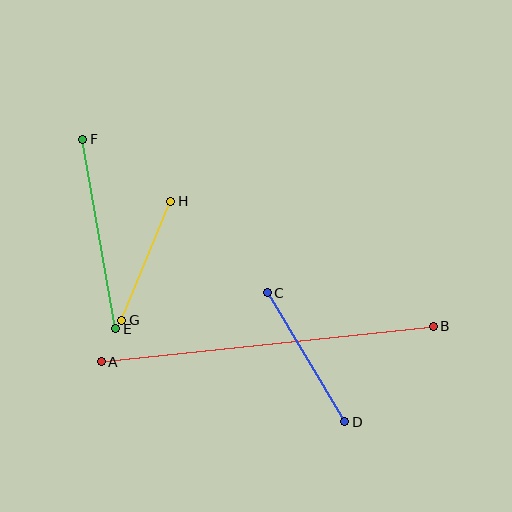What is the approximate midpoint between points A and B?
The midpoint is at approximately (267, 344) pixels.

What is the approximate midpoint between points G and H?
The midpoint is at approximately (146, 261) pixels.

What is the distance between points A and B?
The distance is approximately 334 pixels.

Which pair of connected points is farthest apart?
Points A and B are farthest apart.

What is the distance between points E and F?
The distance is approximately 193 pixels.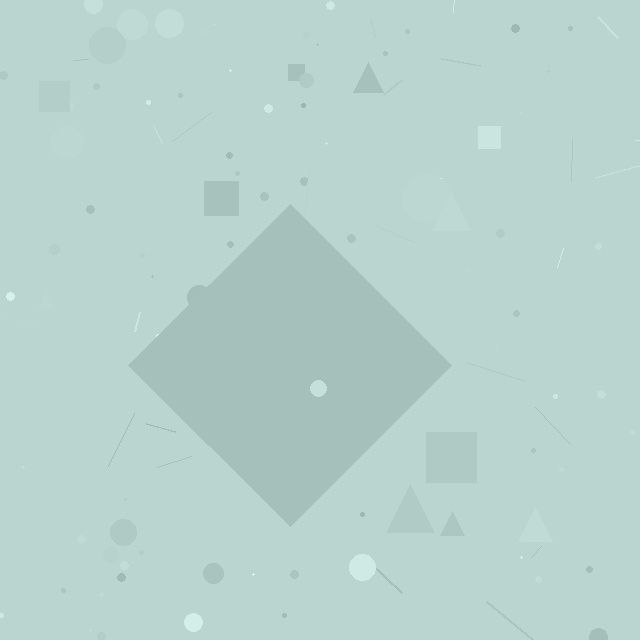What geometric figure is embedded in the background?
A diamond is embedded in the background.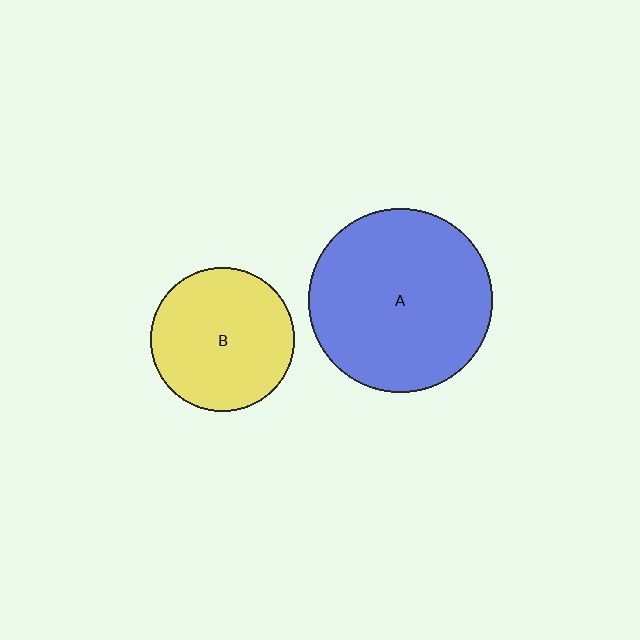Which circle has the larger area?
Circle A (blue).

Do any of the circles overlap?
No, none of the circles overlap.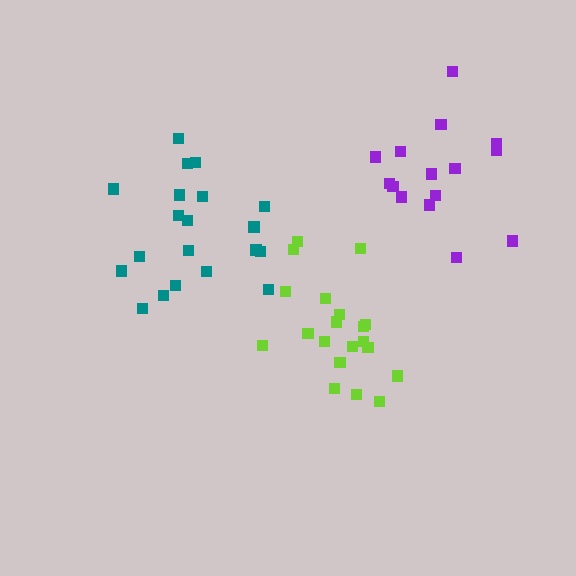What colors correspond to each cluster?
The clusters are colored: lime, purple, teal.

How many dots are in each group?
Group 1: 20 dots, Group 2: 15 dots, Group 3: 20 dots (55 total).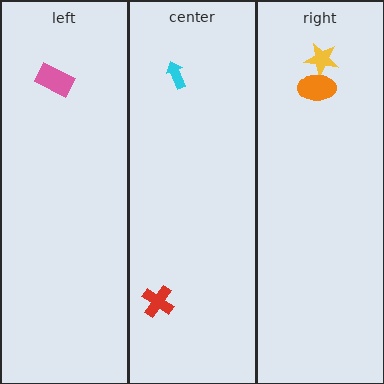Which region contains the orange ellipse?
The right region.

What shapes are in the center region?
The red cross, the cyan arrow.